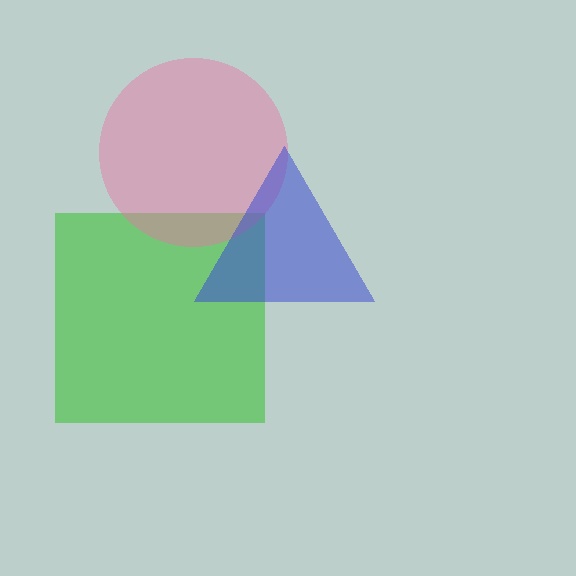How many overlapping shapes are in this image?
There are 3 overlapping shapes in the image.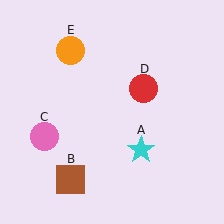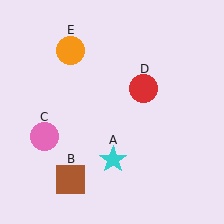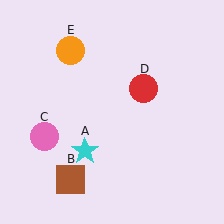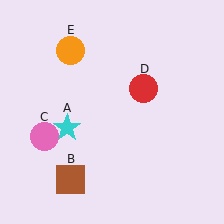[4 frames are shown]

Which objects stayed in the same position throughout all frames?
Brown square (object B) and pink circle (object C) and red circle (object D) and orange circle (object E) remained stationary.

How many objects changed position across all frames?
1 object changed position: cyan star (object A).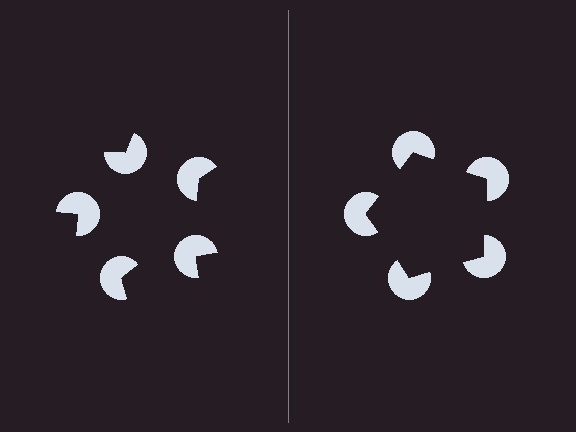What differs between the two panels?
The pac-man discs are positioned identically on both sides; only the wedge orientations differ. On the right they align to a pentagon; on the left they are misaligned.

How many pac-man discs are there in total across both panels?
10 — 5 on each side.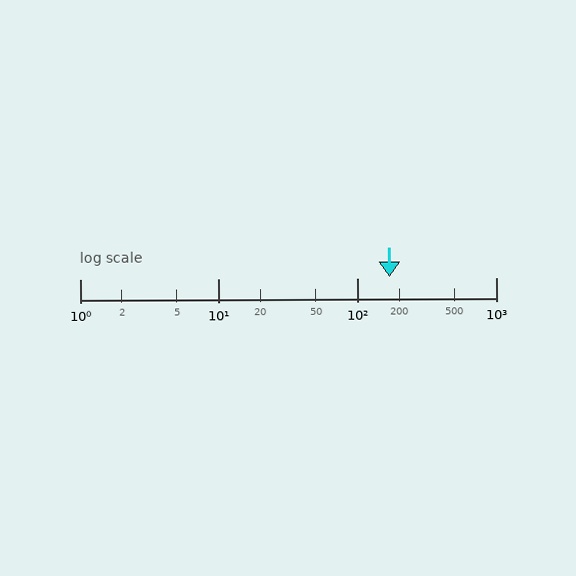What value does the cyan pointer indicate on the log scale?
The pointer indicates approximately 170.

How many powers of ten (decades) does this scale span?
The scale spans 3 decades, from 1 to 1000.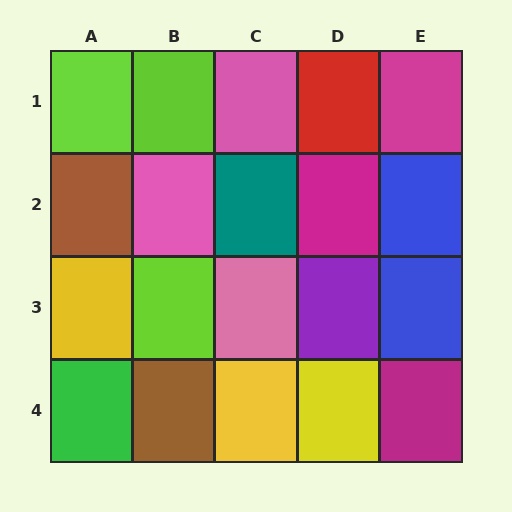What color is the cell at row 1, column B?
Lime.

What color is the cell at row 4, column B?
Brown.